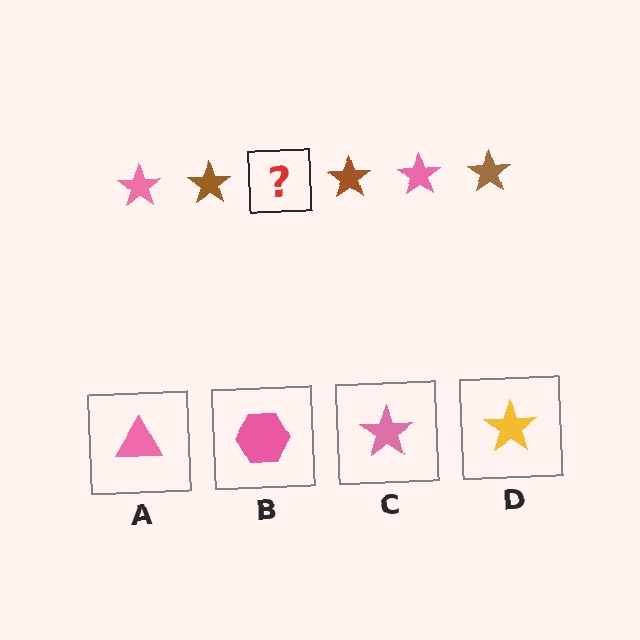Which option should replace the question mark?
Option C.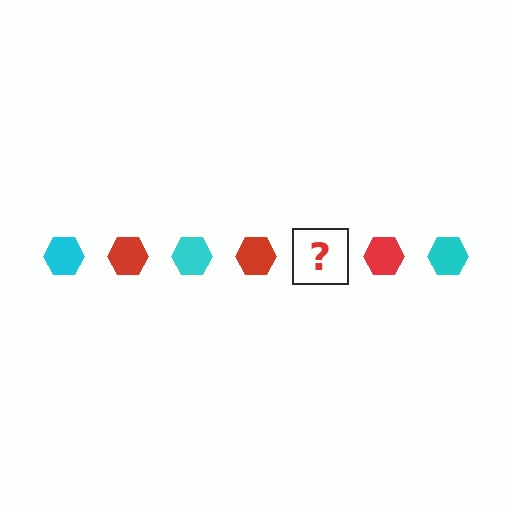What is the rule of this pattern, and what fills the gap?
The rule is that the pattern cycles through cyan, red hexagons. The gap should be filled with a cyan hexagon.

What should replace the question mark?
The question mark should be replaced with a cyan hexagon.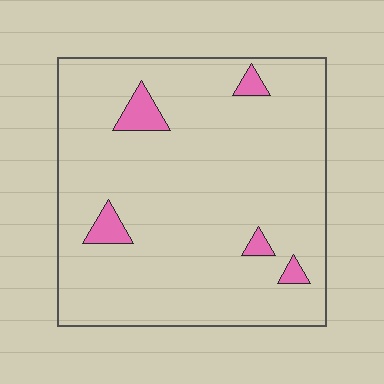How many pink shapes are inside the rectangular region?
5.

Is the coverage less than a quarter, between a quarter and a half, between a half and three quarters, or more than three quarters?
Less than a quarter.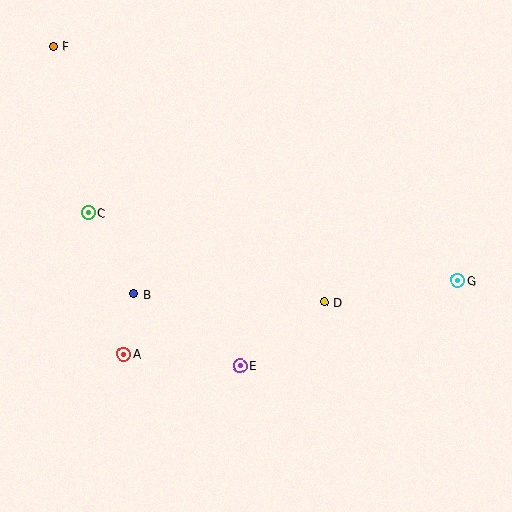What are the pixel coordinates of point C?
Point C is at (88, 212).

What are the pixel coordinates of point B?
Point B is at (134, 294).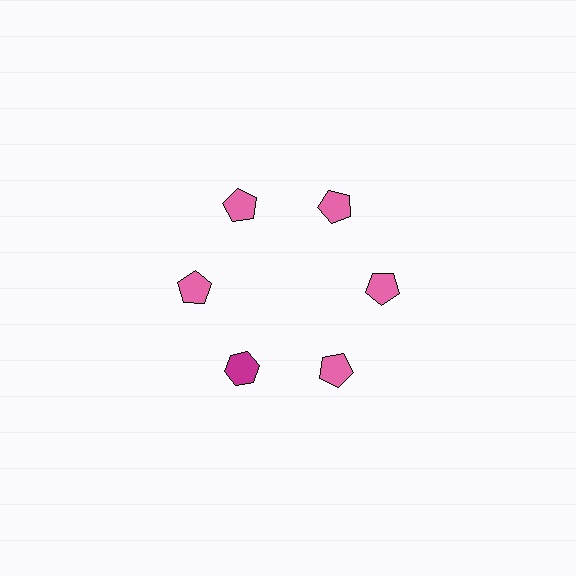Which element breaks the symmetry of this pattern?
The magenta hexagon at roughly the 7 o'clock position breaks the symmetry. All other shapes are pink pentagons.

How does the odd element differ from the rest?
It differs in both color (magenta instead of pink) and shape (hexagon instead of pentagon).